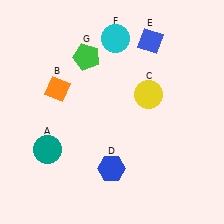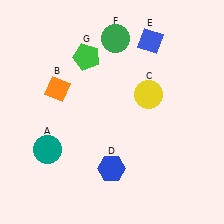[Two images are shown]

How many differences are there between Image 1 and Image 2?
There is 1 difference between the two images.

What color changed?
The circle (F) changed from cyan in Image 1 to green in Image 2.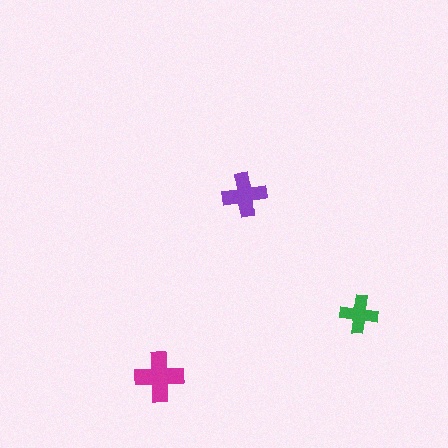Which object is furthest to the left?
The magenta cross is leftmost.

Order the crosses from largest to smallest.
the magenta one, the purple one, the green one.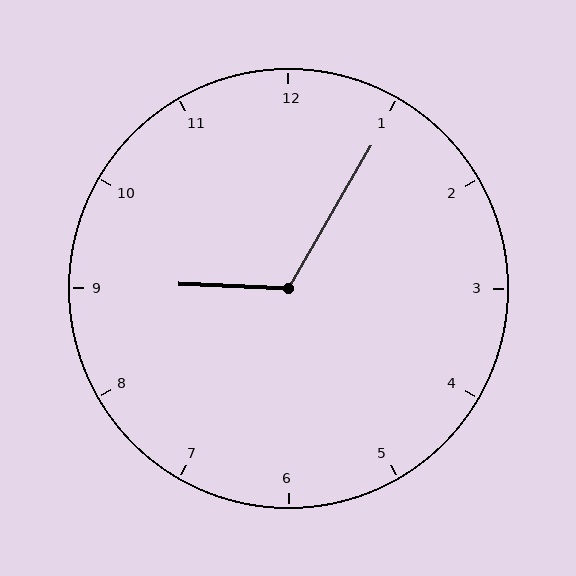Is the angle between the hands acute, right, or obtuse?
It is obtuse.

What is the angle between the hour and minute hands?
Approximately 118 degrees.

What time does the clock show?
9:05.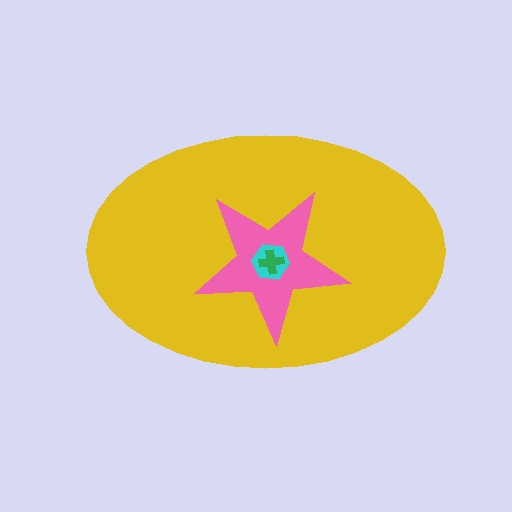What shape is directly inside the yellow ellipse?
The pink star.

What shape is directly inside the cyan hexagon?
The green cross.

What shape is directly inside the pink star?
The cyan hexagon.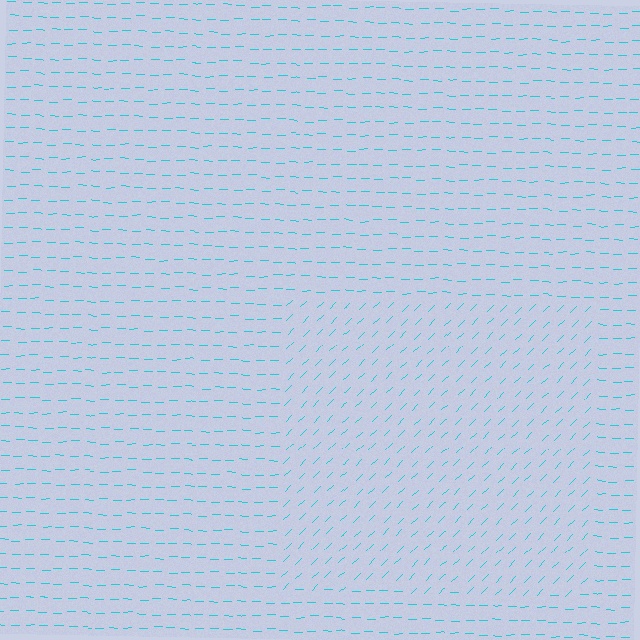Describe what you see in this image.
The image is filled with small cyan line segments. A rectangle region in the image has lines oriented differently from the surrounding lines, creating a visible texture boundary.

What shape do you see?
I see a rectangle.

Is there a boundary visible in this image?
Yes, there is a texture boundary formed by a change in line orientation.